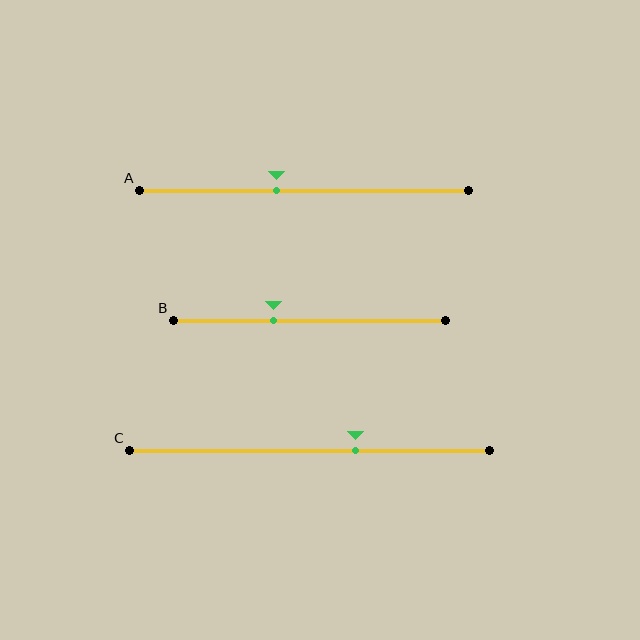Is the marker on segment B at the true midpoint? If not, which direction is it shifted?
No, the marker on segment B is shifted to the left by about 13% of the segment length.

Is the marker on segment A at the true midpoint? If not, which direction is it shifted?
No, the marker on segment A is shifted to the left by about 8% of the segment length.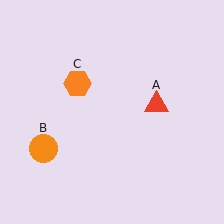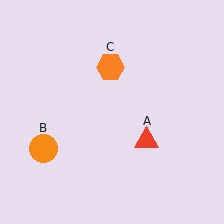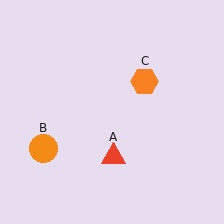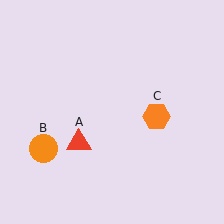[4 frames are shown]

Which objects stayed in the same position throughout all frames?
Orange circle (object B) remained stationary.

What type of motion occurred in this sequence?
The red triangle (object A), orange hexagon (object C) rotated clockwise around the center of the scene.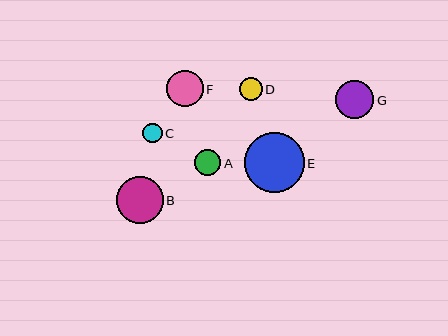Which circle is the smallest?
Circle C is the smallest with a size of approximately 20 pixels.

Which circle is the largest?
Circle E is the largest with a size of approximately 60 pixels.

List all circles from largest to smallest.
From largest to smallest: E, B, G, F, A, D, C.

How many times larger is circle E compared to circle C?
Circle E is approximately 3.0 times the size of circle C.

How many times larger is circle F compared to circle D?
Circle F is approximately 1.6 times the size of circle D.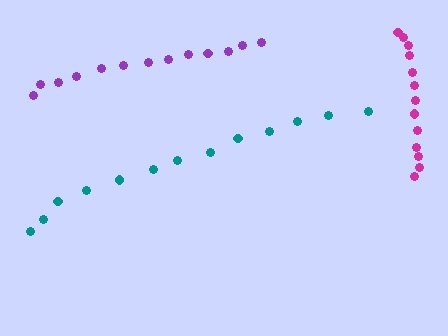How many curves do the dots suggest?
There are 3 distinct paths.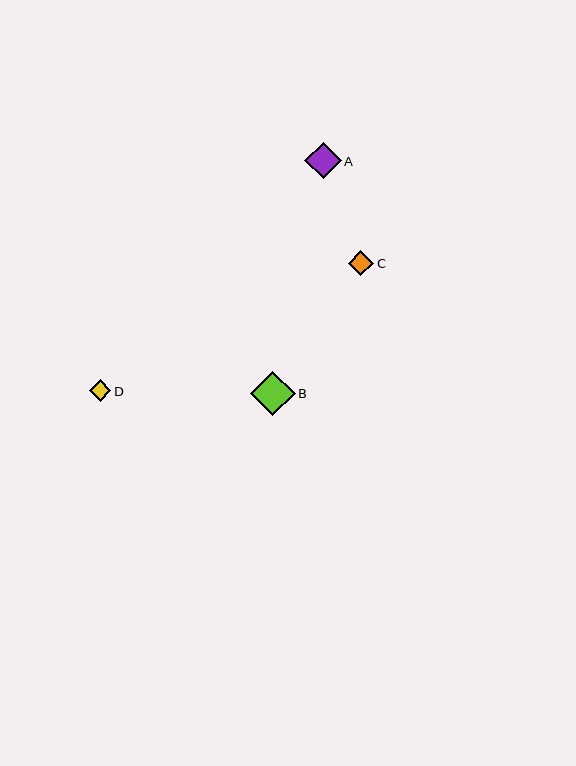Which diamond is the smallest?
Diamond D is the smallest with a size of approximately 21 pixels.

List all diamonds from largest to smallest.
From largest to smallest: B, A, C, D.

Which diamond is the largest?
Diamond B is the largest with a size of approximately 45 pixels.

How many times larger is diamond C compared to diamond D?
Diamond C is approximately 1.2 times the size of diamond D.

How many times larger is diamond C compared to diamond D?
Diamond C is approximately 1.2 times the size of diamond D.